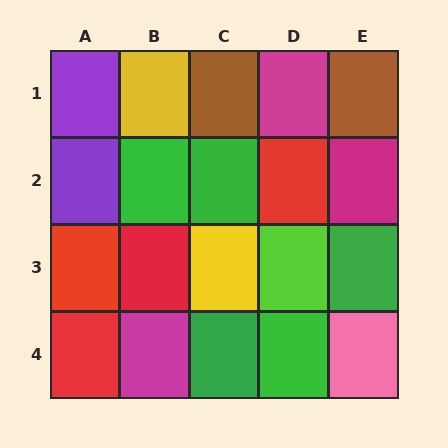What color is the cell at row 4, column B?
Magenta.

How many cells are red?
4 cells are red.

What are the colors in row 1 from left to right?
Purple, yellow, brown, magenta, brown.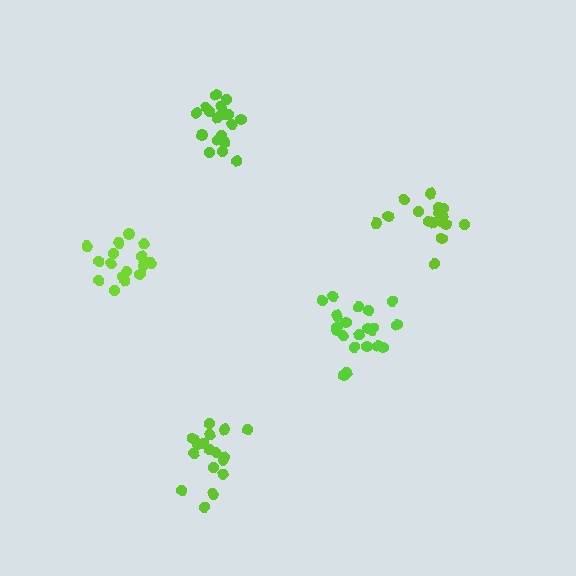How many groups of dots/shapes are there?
There are 5 groups.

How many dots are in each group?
Group 1: 18 dots, Group 2: 19 dots, Group 3: 17 dots, Group 4: 17 dots, Group 5: 21 dots (92 total).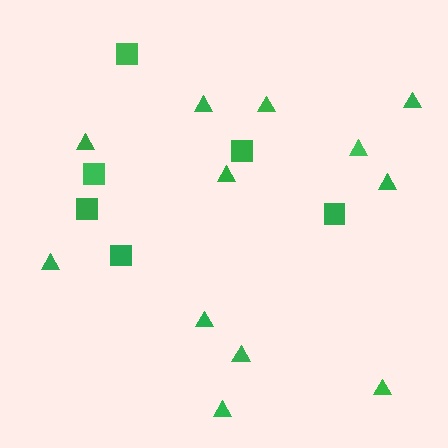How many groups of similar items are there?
There are 2 groups: one group of triangles (12) and one group of squares (6).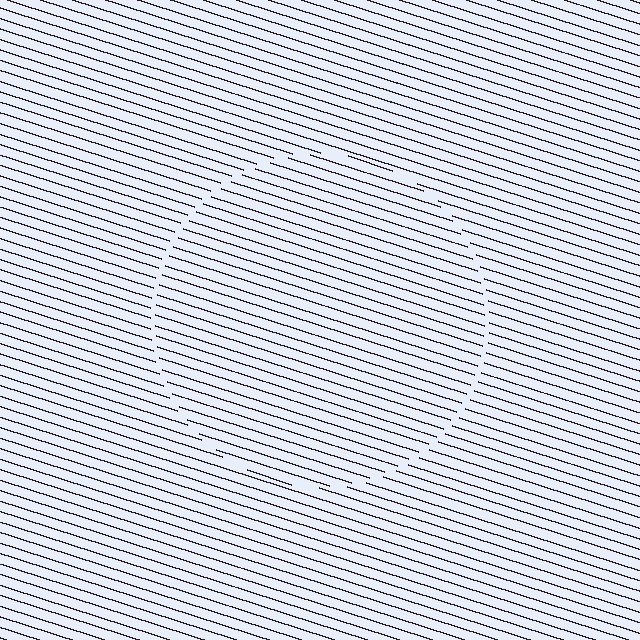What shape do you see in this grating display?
An illusory circle. The interior of the shape contains the same grating, shifted by half a period — the contour is defined by the phase discontinuity where line-ends from the inner and outer gratings abut.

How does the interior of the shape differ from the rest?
The interior of the shape contains the same grating, shifted by half a period — the contour is defined by the phase discontinuity where line-ends from the inner and outer gratings abut.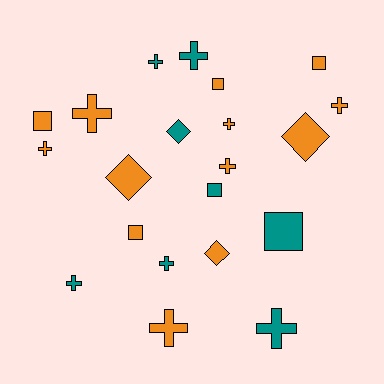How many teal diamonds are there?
There is 1 teal diamond.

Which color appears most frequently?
Orange, with 13 objects.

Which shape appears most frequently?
Cross, with 11 objects.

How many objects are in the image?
There are 21 objects.